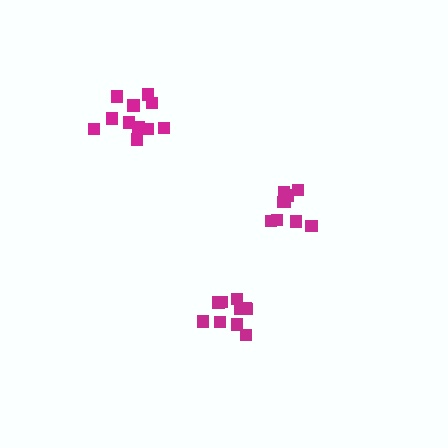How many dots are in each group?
Group 1: 10 dots, Group 2: 9 dots, Group 3: 11 dots (30 total).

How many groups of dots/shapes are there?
There are 3 groups.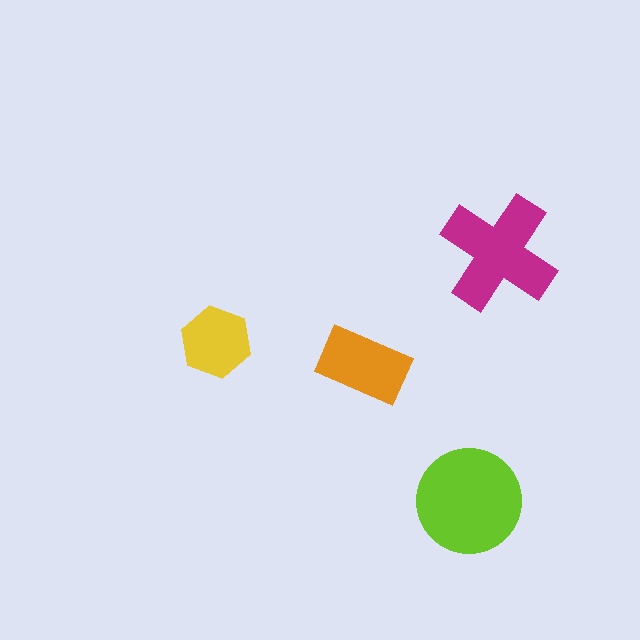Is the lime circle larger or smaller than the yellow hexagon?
Larger.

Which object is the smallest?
The yellow hexagon.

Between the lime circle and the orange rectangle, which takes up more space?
The lime circle.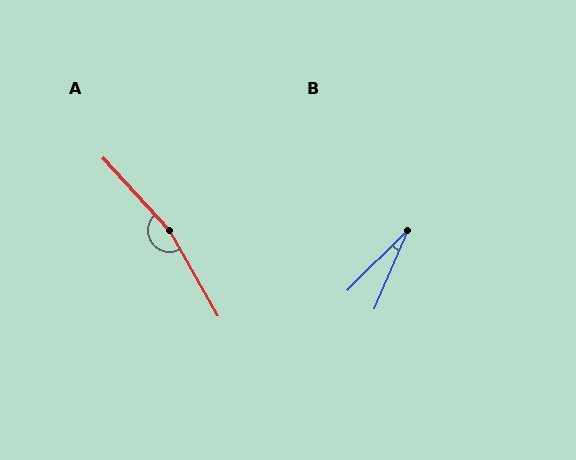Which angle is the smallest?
B, at approximately 22 degrees.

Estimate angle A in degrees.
Approximately 167 degrees.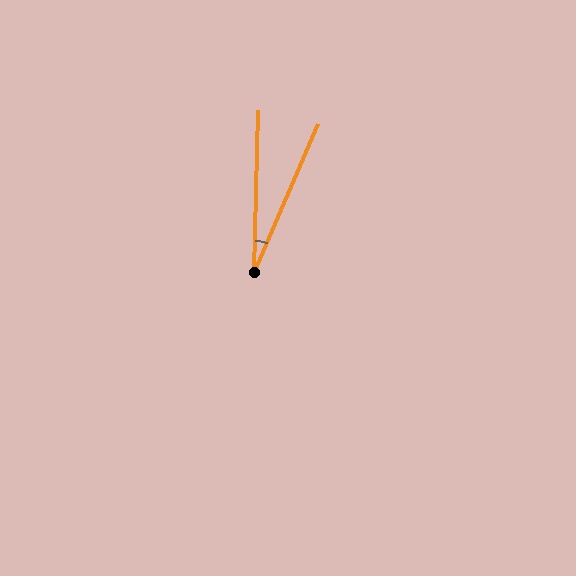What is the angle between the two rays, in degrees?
Approximately 22 degrees.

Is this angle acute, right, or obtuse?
It is acute.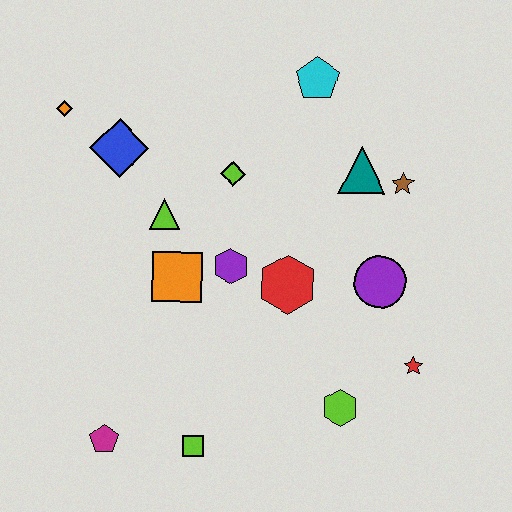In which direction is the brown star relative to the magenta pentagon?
The brown star is to the right of the magenta pentagon.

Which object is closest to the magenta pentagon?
The lime square is closest to the magenta pentagon.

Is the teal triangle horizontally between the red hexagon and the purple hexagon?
No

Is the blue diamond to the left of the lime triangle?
Yes